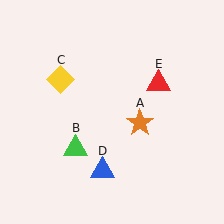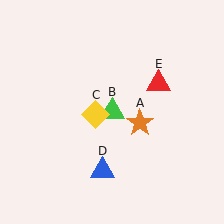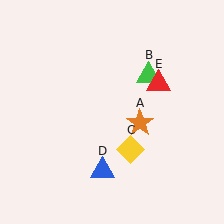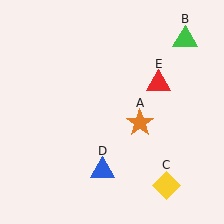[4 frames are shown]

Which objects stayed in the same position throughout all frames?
Orange star (object A) and blue triangle (object D) and red triangle (object E) remained stationary.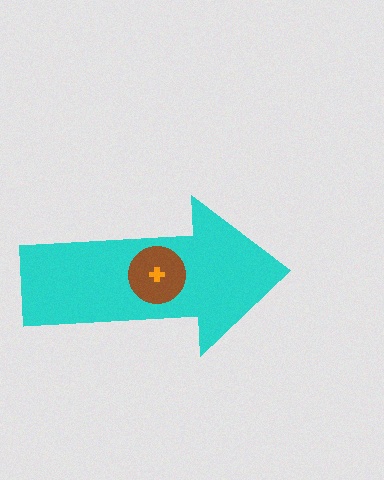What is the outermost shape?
The cyan arrow.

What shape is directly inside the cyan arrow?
The brown circle.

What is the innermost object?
The orange cross.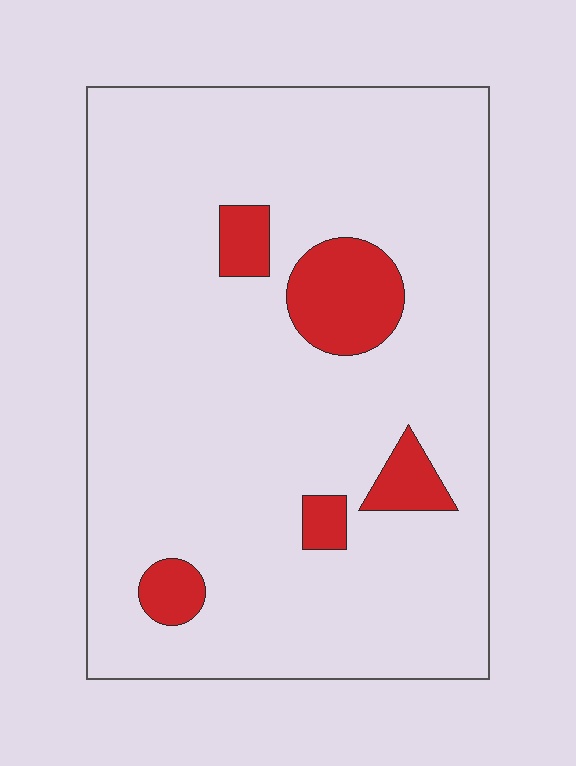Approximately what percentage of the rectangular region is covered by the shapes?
Approximately 10%.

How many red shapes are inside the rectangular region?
5.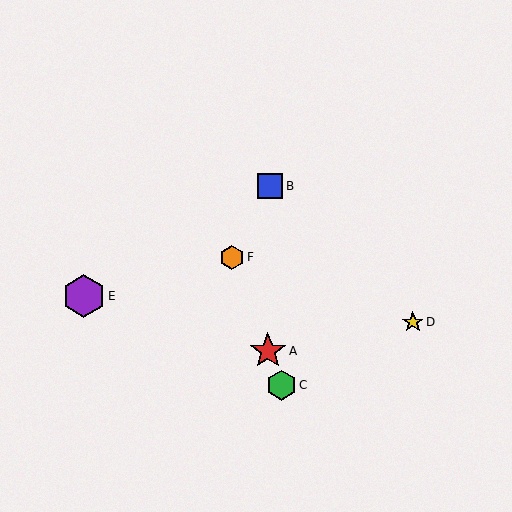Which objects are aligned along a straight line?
Objects A, C, F are aligned along a straight line.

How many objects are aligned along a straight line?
3 objects (A, C, F) are aligned along a straight line.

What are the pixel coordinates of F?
Object F is at (232, 257).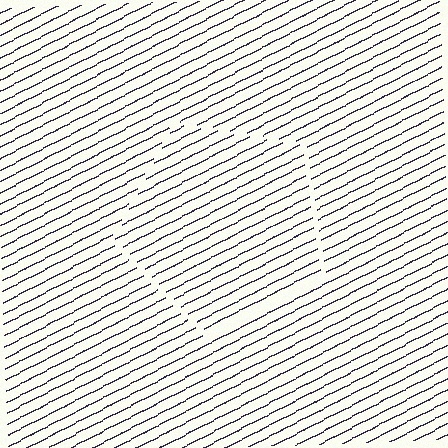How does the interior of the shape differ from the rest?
The interior of the shape contains the same grating, shifted by half a period — the contour is defined by the phase discontinuity where line-ends from the inner and outer gratings abut.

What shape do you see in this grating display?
An illusory pentagon. The interior of the shape contains the same grating, shifted by half a period — the contour is defined by the phase discontinuity where line-ends from the inner and outer gratings abut.